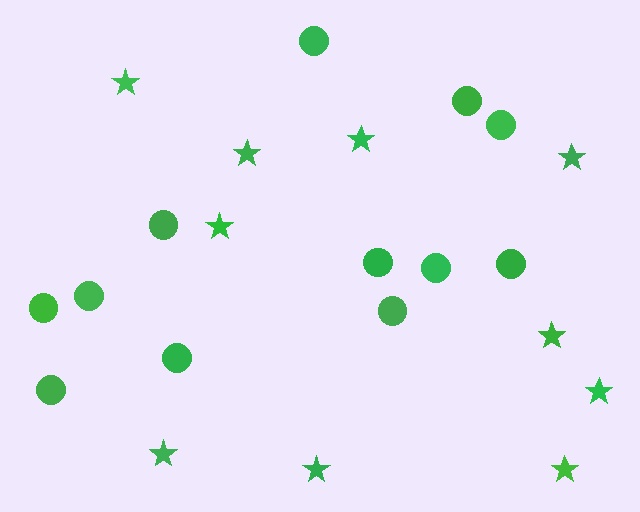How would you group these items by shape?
There are 2 groups: one group of stars (10) and one group of circles (12).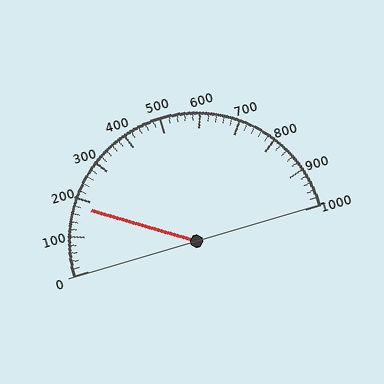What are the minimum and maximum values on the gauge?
The gauge ranges from 0 to 1000.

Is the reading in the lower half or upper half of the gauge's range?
The reading is in the lower half of the range (0 to 1000).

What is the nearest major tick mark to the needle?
The nearest major tick mark is 200.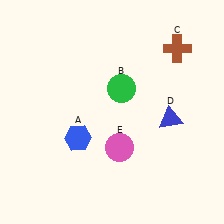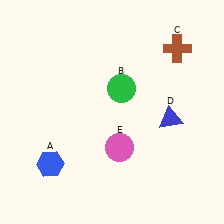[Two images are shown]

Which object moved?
The blue hexagon (A) moved left.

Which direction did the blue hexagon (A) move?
The blue hexagon (A) moved left.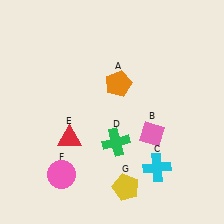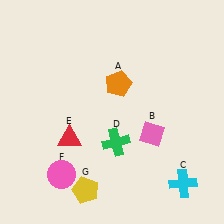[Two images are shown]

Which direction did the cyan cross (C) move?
The cyan cross (C) moved right.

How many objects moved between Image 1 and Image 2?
2 objects moved between the two images.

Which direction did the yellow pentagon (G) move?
The yellow pentagon (G) moved left.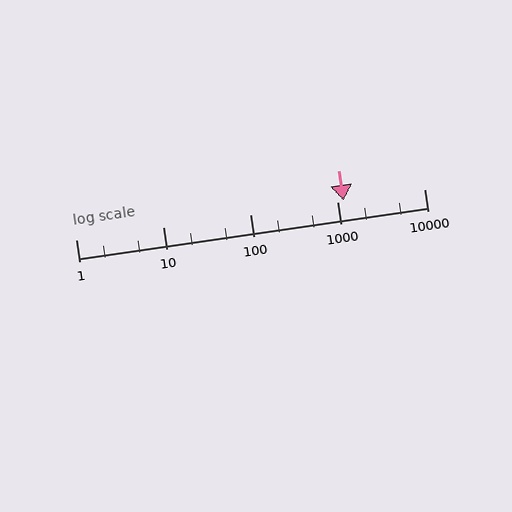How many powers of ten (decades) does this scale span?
The scale spans 4 decades, from 1 to 10000.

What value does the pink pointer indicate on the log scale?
The pointer indicates approximately 1200.